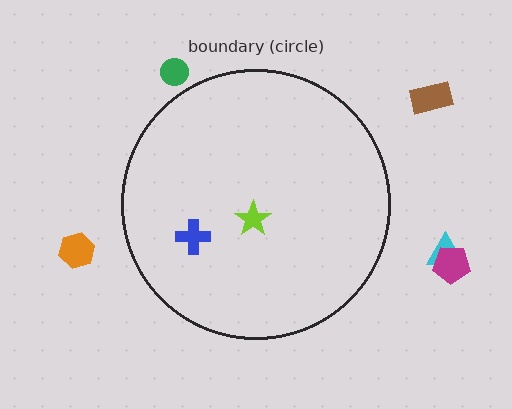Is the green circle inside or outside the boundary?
Outside.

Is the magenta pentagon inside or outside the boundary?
Outside.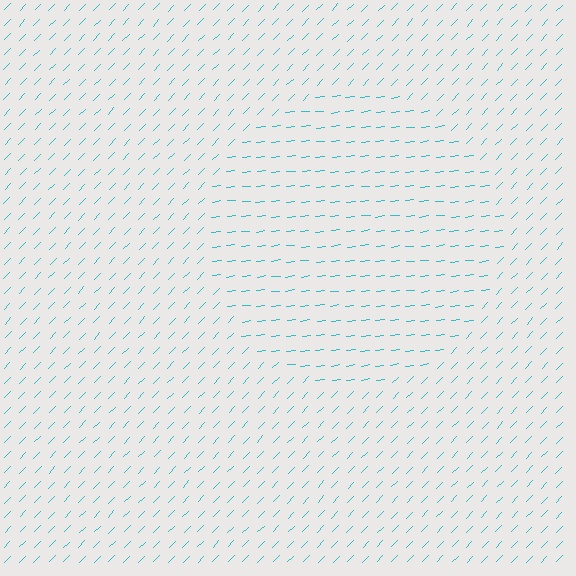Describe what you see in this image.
The image is filled with small cyan line segments. A circle region in the image has lines oriented differently from the surrounding lines, creating a visible texture boundary.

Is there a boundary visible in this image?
Yes, there is a texture boundary formed by a change in line orientation.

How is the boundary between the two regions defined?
The boundary is defined purely by a change in line orientation (approximately 38 degrees difference). All lines are the same color and thickness.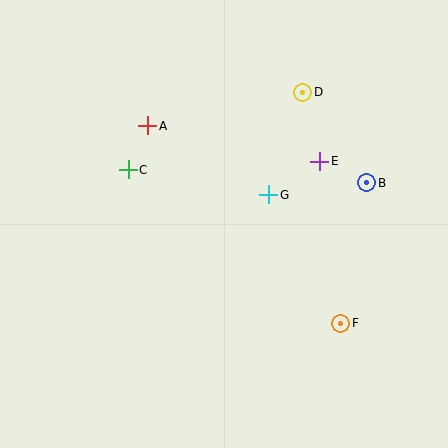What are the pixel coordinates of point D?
Point D is at (303, 92).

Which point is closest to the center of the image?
Point G at (269, 195) is closest to the center.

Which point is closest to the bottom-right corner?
Point F is closest to the bottom-right corner.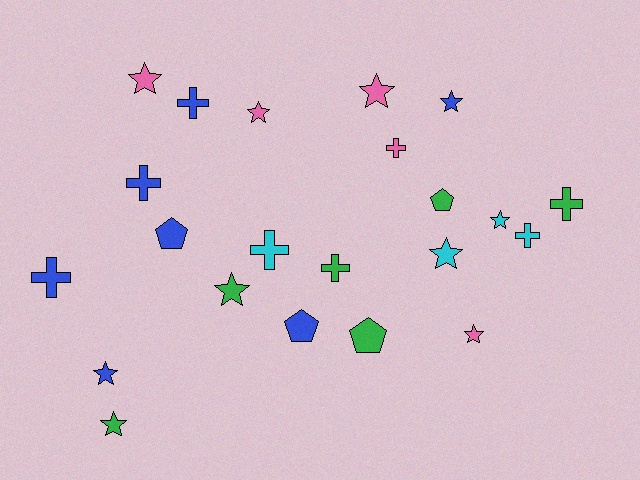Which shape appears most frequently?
Star, with 10 objects.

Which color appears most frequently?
Blue, with 7 objects.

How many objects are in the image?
There are 22 objects.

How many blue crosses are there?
There are 3 blue crosses.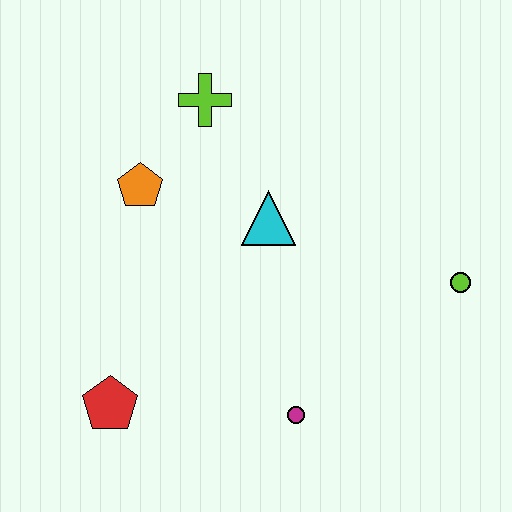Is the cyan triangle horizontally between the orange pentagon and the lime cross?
No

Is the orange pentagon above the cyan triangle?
Yes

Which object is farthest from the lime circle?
The red pentagon is farthest from the lime circle.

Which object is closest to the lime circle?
The cyan triangle is closest to the lime circle.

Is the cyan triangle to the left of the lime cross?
No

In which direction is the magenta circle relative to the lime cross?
The magenta circle is below the lime cross.